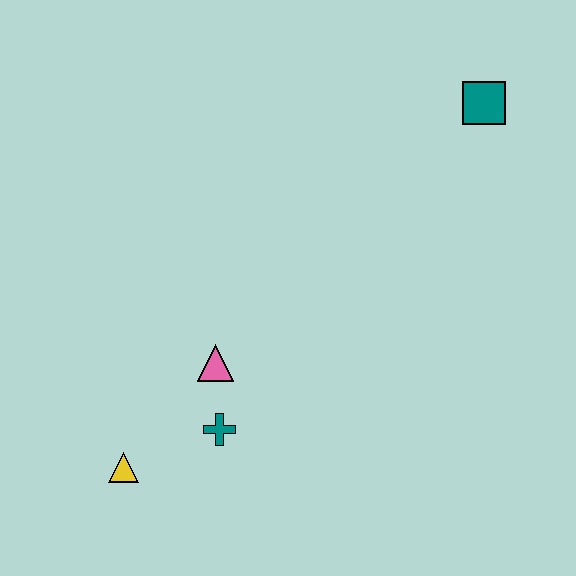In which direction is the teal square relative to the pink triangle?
The teal square is to the right of the pink triangle.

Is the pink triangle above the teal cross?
Yes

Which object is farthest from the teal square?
The yellow triangle is farthest from the teal square.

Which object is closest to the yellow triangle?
The teal cross is closest to the yellow triangle.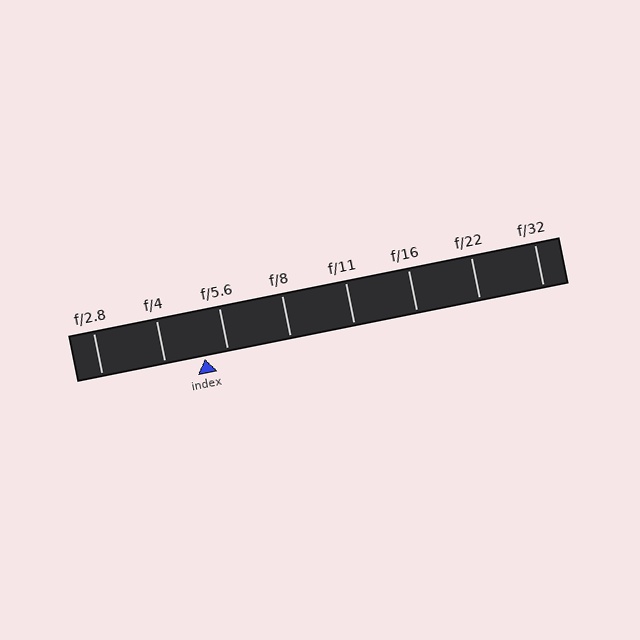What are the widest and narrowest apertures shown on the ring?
The widest aperture shown is f/2.8 and the narrowest is f/32.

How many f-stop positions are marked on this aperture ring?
There are 8 f-stop positions marked.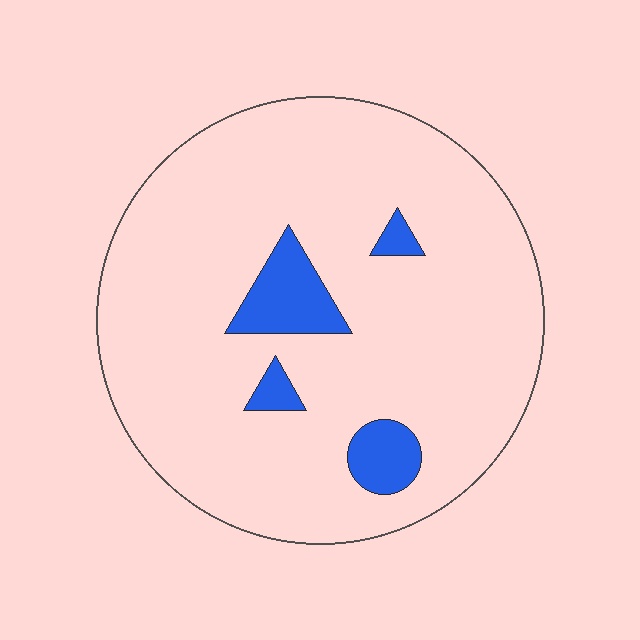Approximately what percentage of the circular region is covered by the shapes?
Approximately 10%.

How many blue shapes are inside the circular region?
4.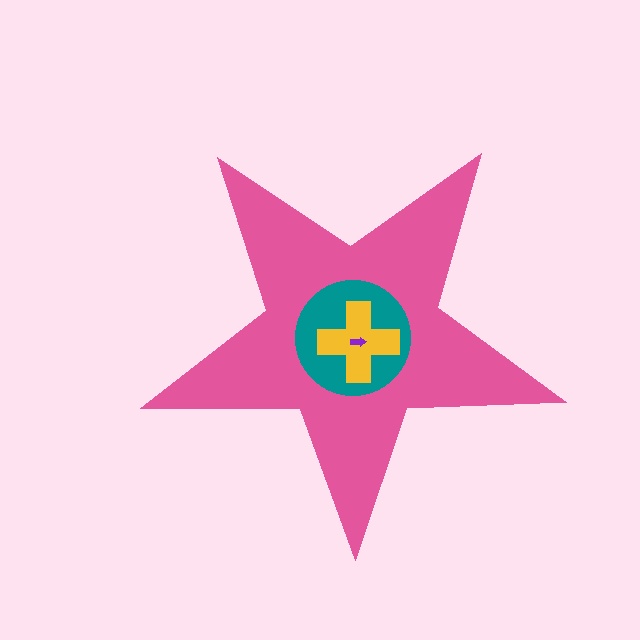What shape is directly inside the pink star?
The teal circle.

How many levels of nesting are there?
4.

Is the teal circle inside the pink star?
Yes.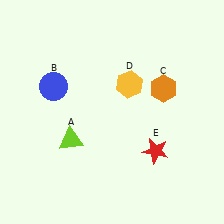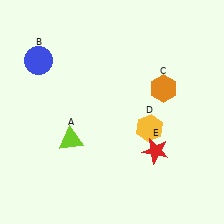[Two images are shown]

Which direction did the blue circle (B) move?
The blue circle (B) moved up.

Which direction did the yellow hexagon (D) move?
The yellow hexagon (D) moved down.